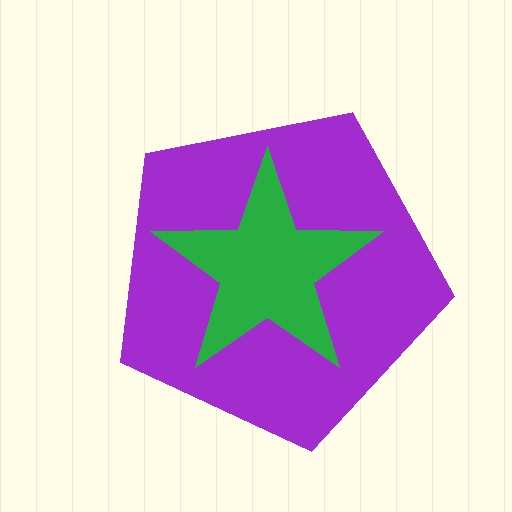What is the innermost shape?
The green star.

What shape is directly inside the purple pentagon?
The green star.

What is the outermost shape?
The purple pentagon.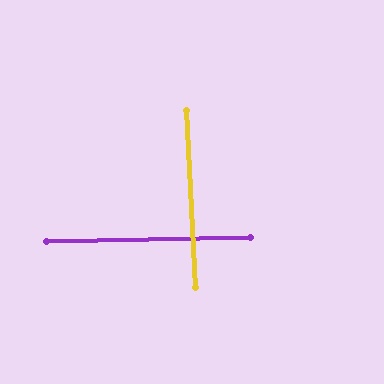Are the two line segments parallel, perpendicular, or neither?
Perpendicular — they meet at approximately 88°.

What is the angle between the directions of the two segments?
Approximately 88 degrees.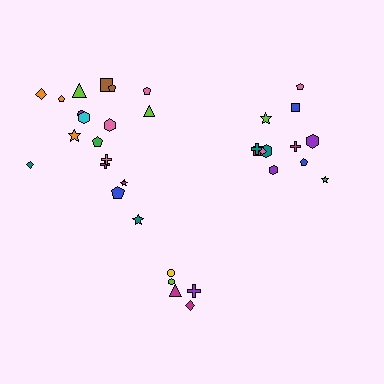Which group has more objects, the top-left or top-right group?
The top-left group.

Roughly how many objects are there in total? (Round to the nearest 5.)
Roughly 35 objects in total.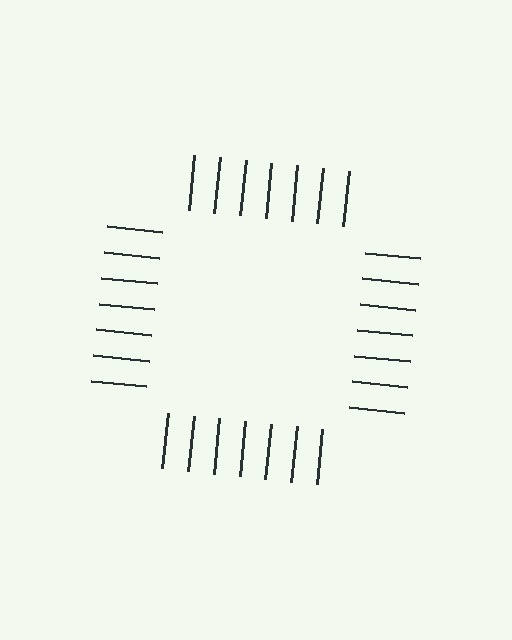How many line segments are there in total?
28 — 7 along each of the 4 edges.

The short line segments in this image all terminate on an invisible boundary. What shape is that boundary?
An illusory square — the line segments terminate on its edges but no continuous stroke is drawn.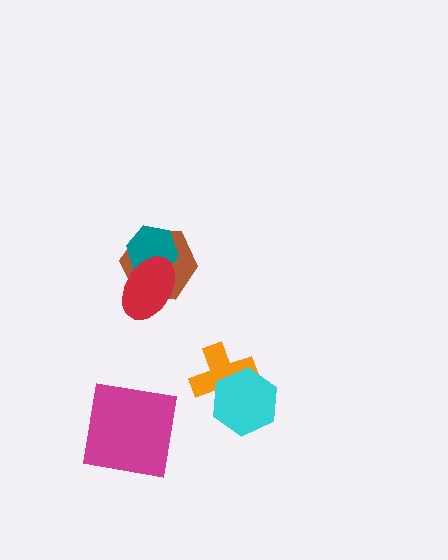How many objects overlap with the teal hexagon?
2 objects overlap with the teal hexagon.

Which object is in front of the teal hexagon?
The red ellipse is in front of the teal hexagon.